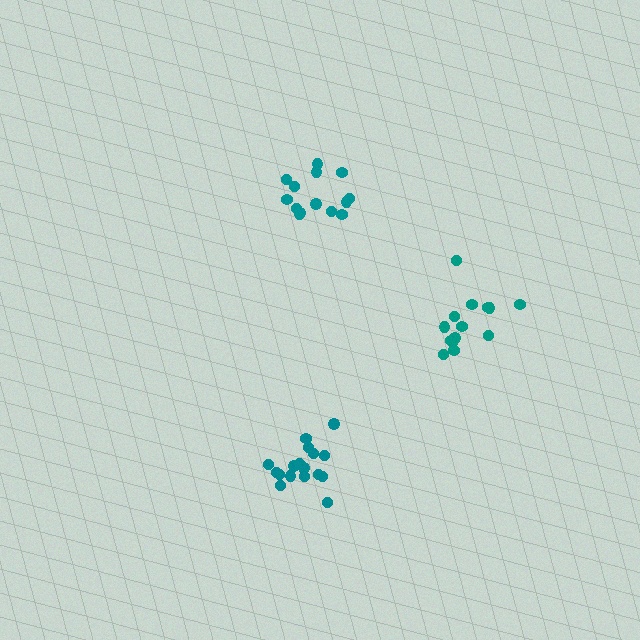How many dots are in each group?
Group 1: 14 dots, Group 2: 17 dots, Group 3: 14 dots (45 total).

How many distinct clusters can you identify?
There are 3 distinct clusters.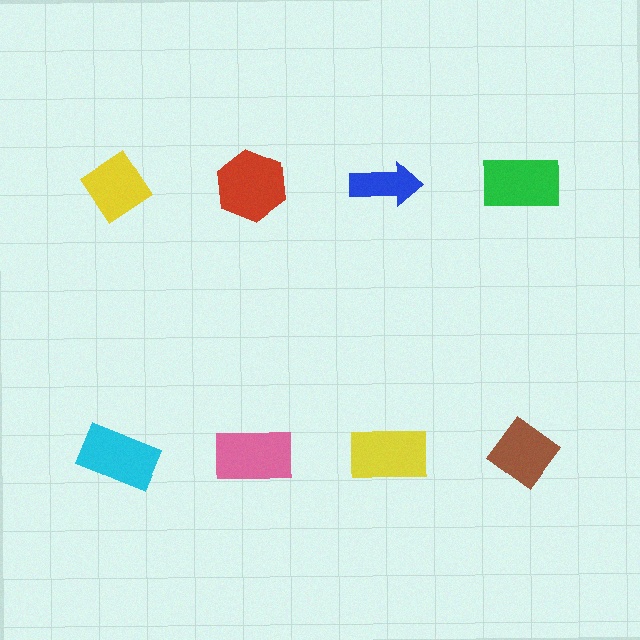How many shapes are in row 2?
4 shapes.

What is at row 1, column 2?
A red hexagon.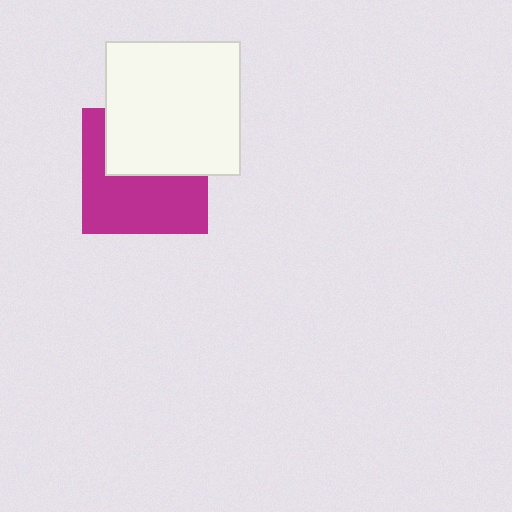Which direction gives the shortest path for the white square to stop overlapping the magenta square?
Moving up gives the shortest separation.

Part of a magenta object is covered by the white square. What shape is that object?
It is a square.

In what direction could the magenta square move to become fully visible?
The magenta square could move down. That would shift it out from behind the white square entirely.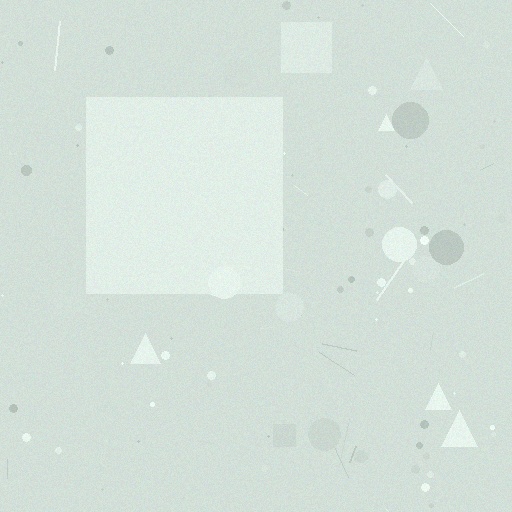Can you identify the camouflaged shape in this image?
The camouflaged shape is a square.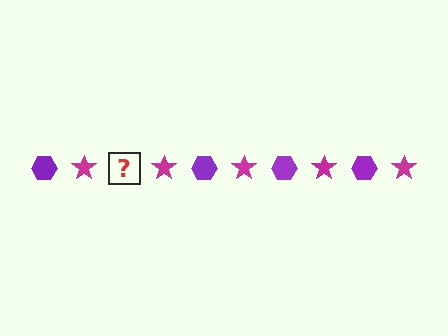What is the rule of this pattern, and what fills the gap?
The rule is that the pattern alternates between purple hexagon and magenta star. The gap should be filled with a purple hexagon.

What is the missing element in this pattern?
The missing element is a purple hexagon.